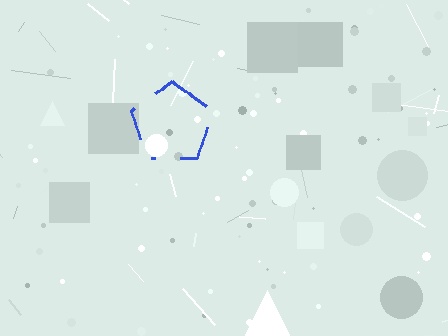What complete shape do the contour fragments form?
The contour fragments form a pentagon.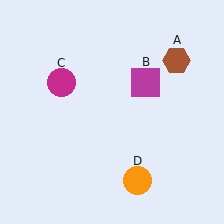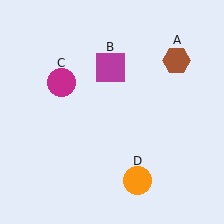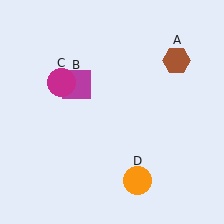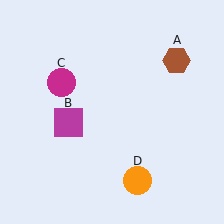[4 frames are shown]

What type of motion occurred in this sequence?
The magenta square (object B) rotated counterclockwise around the center of the scene.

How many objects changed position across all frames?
1 object changed position: magenta square (object B).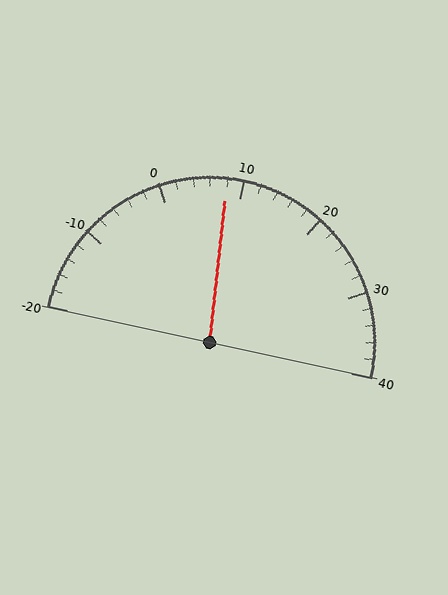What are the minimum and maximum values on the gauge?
The gauge ranges from -20 to 40.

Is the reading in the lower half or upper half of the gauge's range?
The reading is in the lower half of the range (-20 to 40).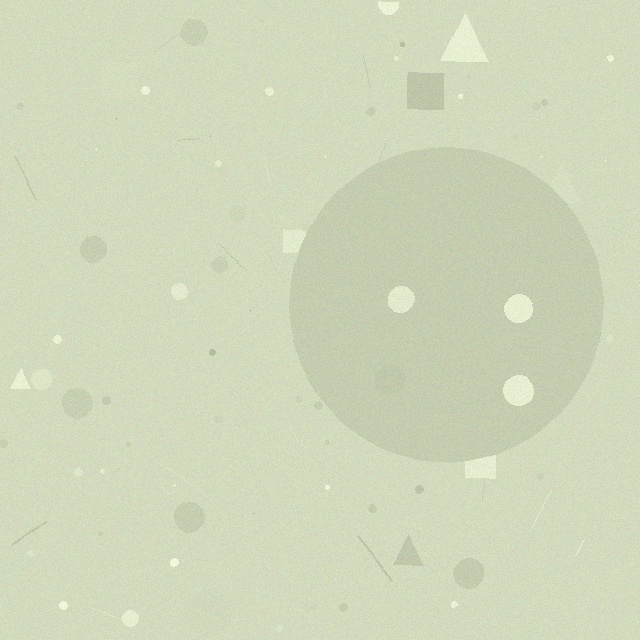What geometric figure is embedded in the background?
A circle is embedded in the background.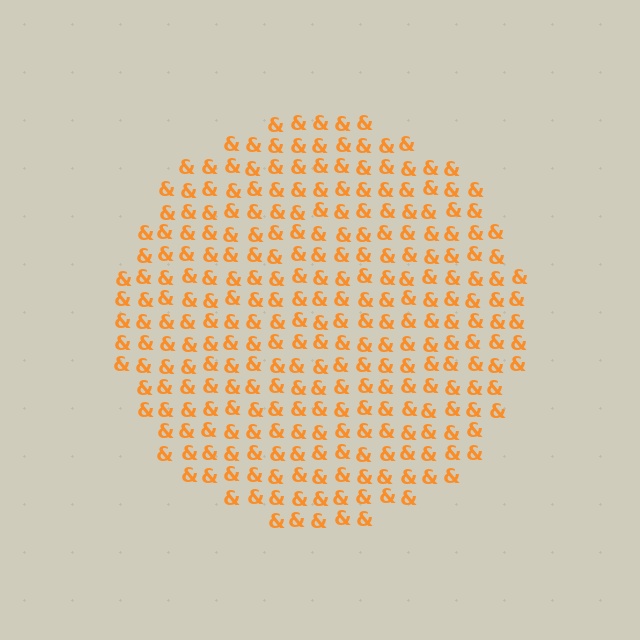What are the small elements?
The small elements are ampersands.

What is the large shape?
The large shape is a circle.